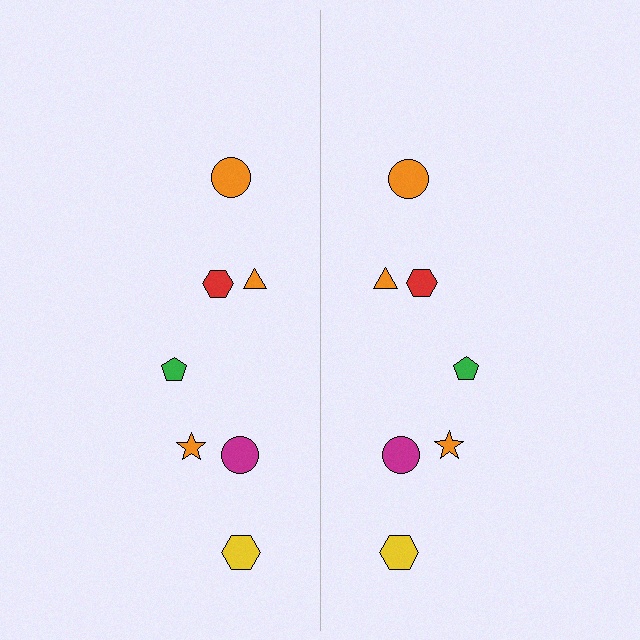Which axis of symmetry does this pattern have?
The pattern has a vertical axis of symmetry running through the center of the image.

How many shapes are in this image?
There are 14 shapes in this image.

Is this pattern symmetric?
Yes, this pattern has bilateral (reflection) symmetry.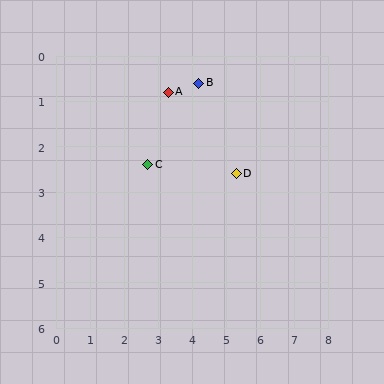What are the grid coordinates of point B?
Point B is at approximately (4.2, 0.6).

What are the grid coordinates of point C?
Point C is at approximately (2.7, 2.4).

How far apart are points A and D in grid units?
Points A and D are about 2.7 grid units apart.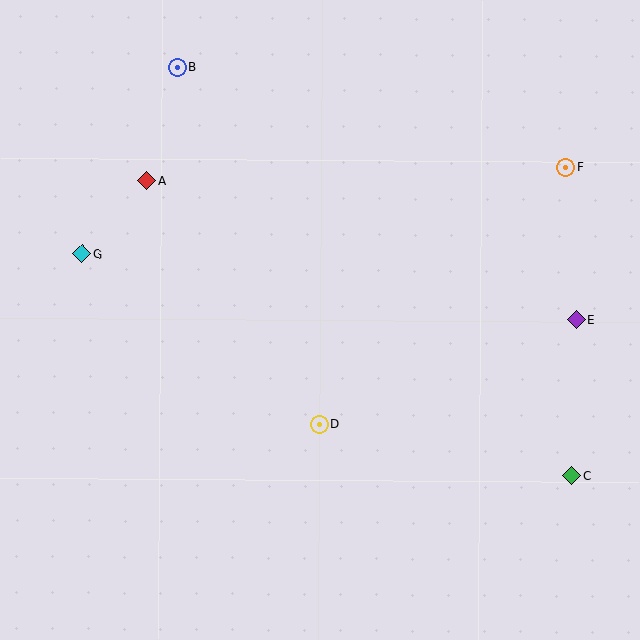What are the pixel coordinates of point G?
Point G is at (82, 254).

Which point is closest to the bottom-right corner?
Point C is closest to the bottom-right corner.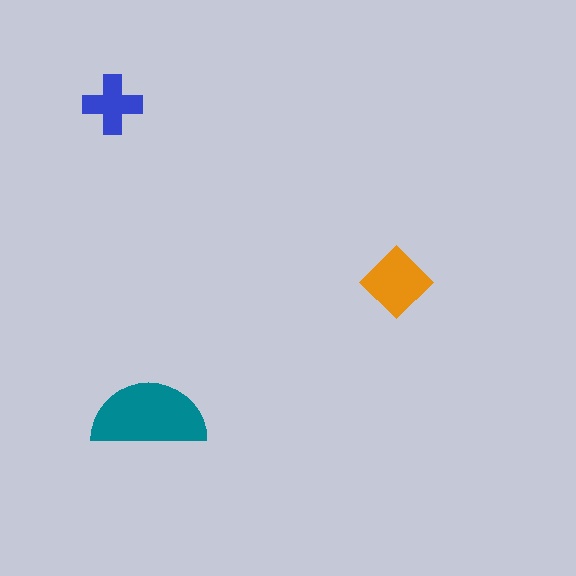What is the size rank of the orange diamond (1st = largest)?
2nd.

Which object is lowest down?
The teal semicircle is bottommost.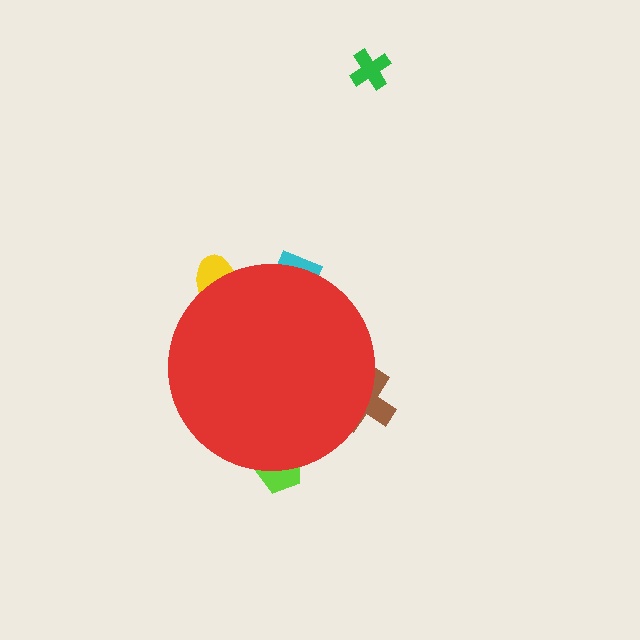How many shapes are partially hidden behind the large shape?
4 shapes are partially hidden.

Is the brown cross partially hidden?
Yes, the brown cross is partially hidden behind the red circle.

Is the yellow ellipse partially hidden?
Yes, the yellow ellipse is partially hidden behind the red circle.